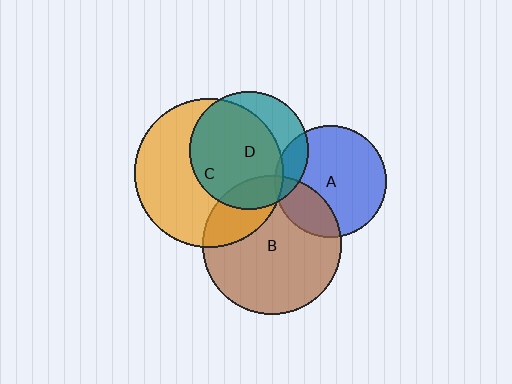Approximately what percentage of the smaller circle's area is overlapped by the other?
Approximately 15%.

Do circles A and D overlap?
Yes.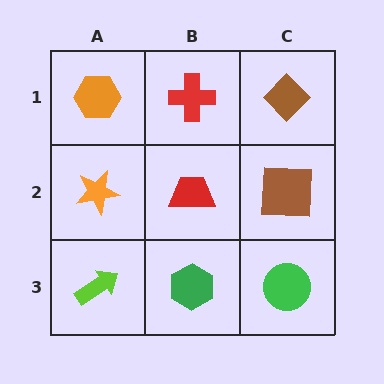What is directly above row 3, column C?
A brown square.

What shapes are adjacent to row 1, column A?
An orange star (row 2, column A), a red cross (row 1, column B).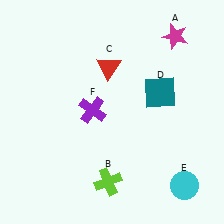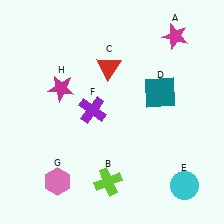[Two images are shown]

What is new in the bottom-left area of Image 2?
A pink hexagon (G) was added in the bottom-left area of Image 2.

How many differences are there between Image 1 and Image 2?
There are 2 differences between the two images.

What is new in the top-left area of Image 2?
A magenta star (H) was added in the top-left area of Image 2.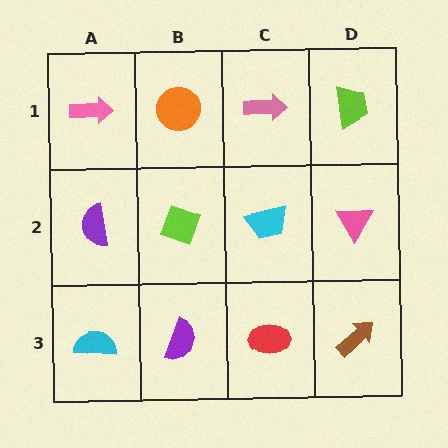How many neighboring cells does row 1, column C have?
3.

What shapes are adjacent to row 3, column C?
A cyan trapezoid (row 2, column C), a purple semicircle (row 3, column B), a brown arrow (row 3, column D).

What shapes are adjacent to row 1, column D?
A pink triangle (row 2, column D), a pink arrow (row 1, column C).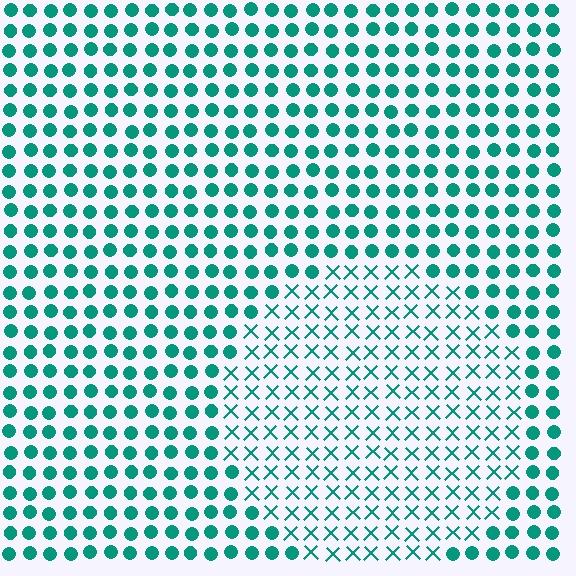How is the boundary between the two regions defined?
The boundary is defined by a change in element shape: X marks inside vs. circles outside. All elements share the same color and spacing.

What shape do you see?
I see a circle.